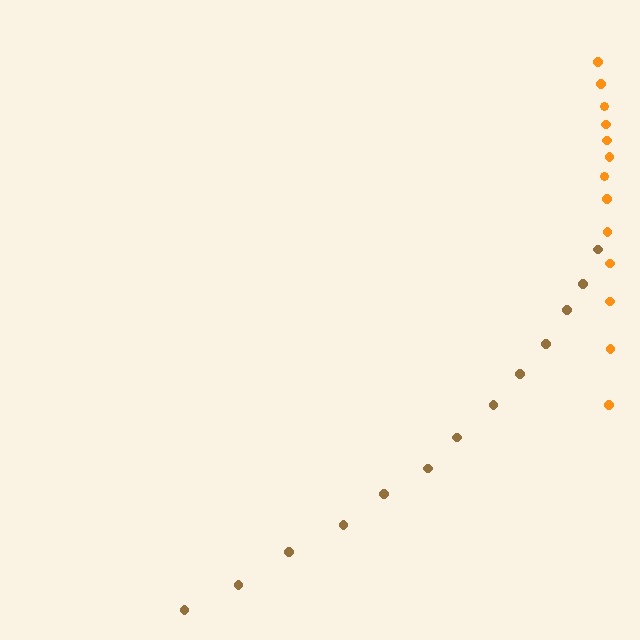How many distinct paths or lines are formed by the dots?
There are 2 distinct paths.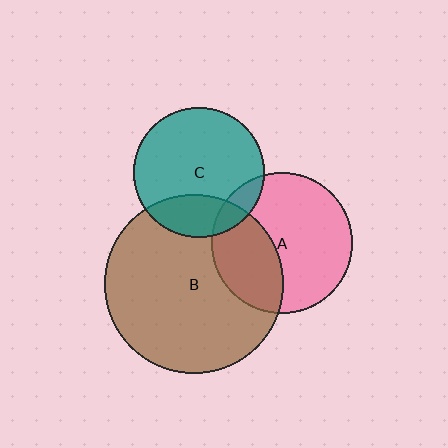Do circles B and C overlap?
Yes.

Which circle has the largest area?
Circle B (brown).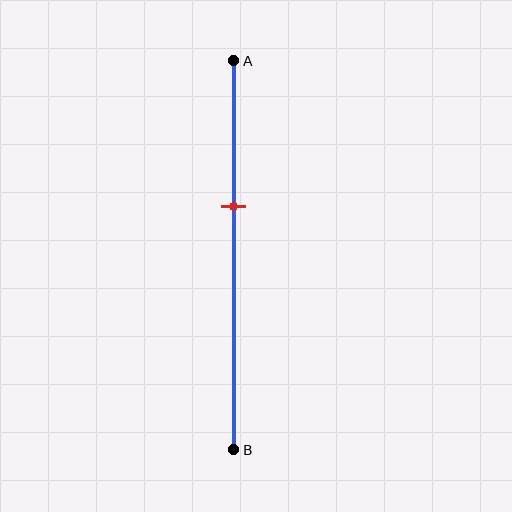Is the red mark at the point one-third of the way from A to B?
No, the mark is at about 35% from A, not at the 33% one-third point.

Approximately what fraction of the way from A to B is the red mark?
The red mark is approximately 35% of the way from A to B.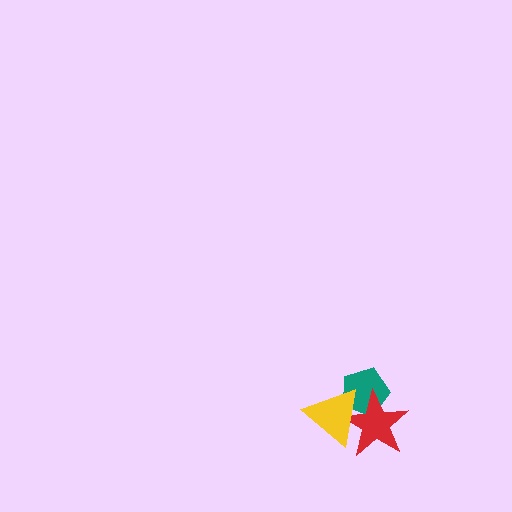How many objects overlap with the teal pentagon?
2 objects overlap with the teal pentagon.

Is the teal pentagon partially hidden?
Yes, it is partially covered by another shape.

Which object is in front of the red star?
The yellow triangle is in front of the red star.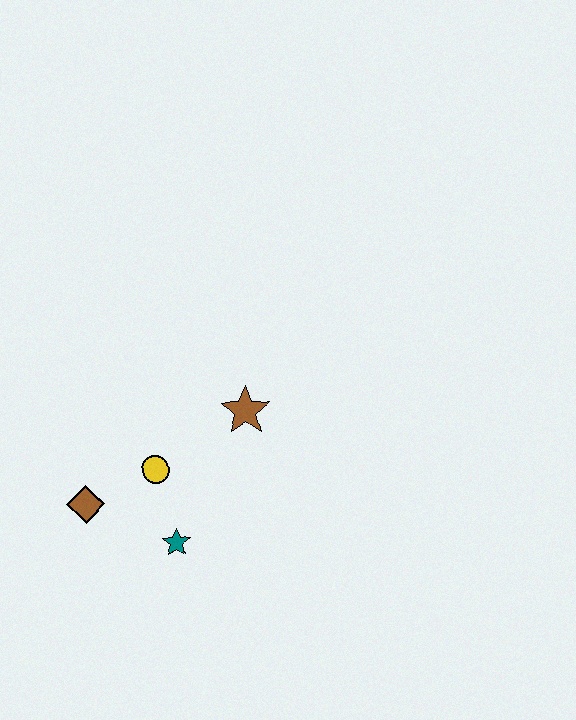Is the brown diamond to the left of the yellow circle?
Yes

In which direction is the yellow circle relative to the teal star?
The yellow circle is above the teal star.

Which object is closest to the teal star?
The yellow circle is closest to the teal star.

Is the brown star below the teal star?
No